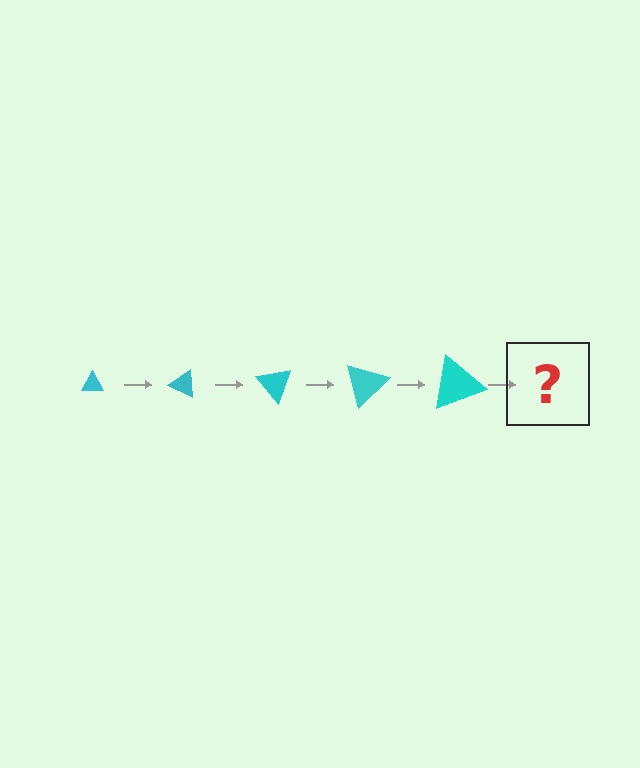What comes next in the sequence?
The next element should be a triangle, larger than the previous one and rotated 125 degrees from the start.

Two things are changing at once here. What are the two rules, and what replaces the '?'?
The two rules are that the triangle grows larger each step and it rotates 25 degrees each step. The '?' should be a triangle, larger than the previous one and rotated 125 degrees from the start.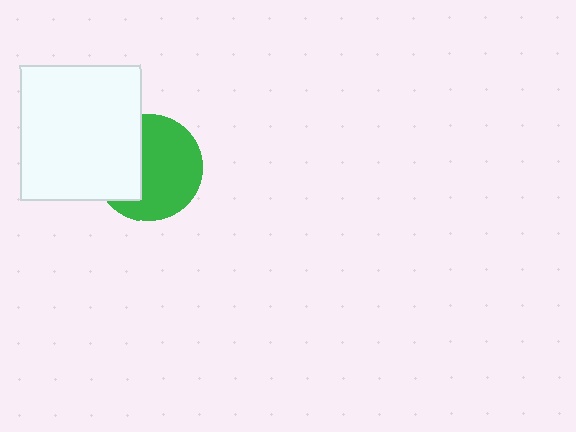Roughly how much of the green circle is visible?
About half of it is visible (roughly 64%).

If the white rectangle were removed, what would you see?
You would see the complete green circle.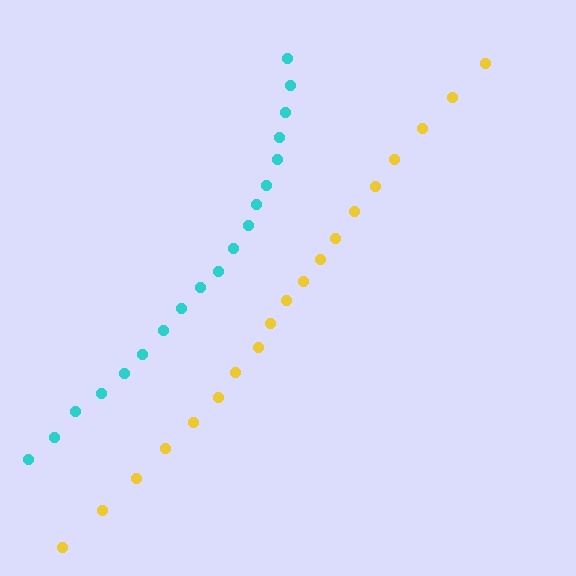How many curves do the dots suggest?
There are 2 distinct paths.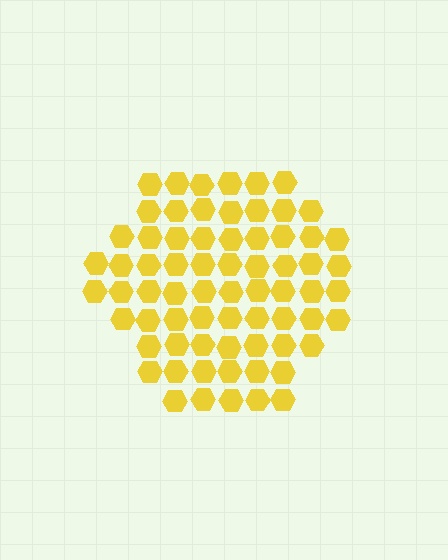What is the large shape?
The large shape is a hexagon.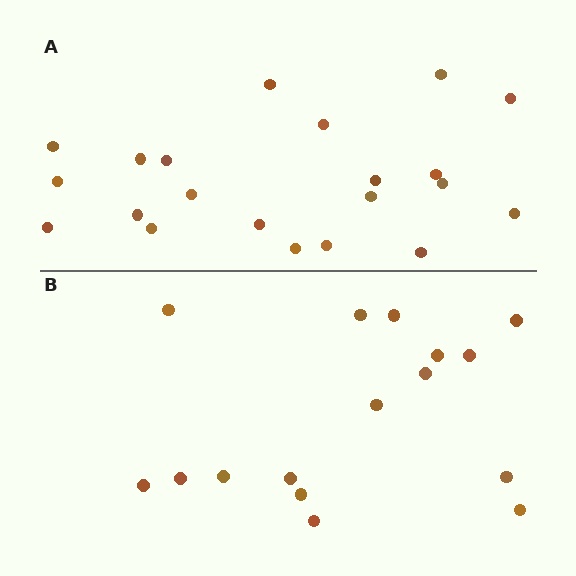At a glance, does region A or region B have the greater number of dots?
Region A (the top region) has more dots.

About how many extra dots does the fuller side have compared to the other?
Region A has about 5 more dots than region B.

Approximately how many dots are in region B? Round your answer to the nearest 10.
About 20 dots. (The exact count is 16, which rounds to 20.)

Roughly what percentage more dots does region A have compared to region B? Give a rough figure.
About 30% more.